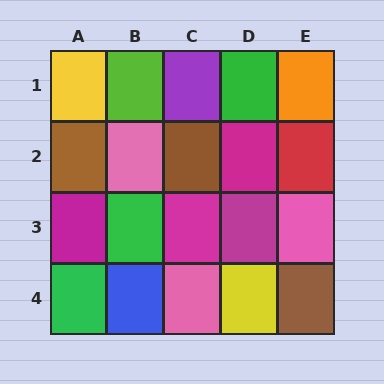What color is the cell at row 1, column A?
Yellow.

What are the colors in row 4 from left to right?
Green, blue, pink, yellow, brown.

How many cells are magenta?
4 cells are magenta.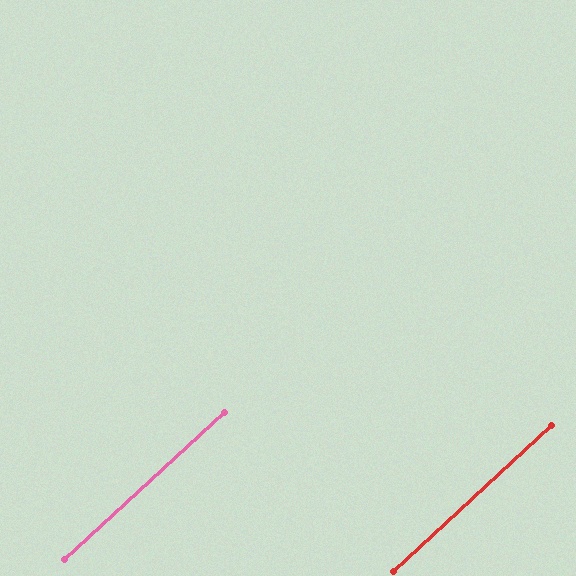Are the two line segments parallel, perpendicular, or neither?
Parallel — their directions differ by only 0.4°.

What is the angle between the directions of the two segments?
Approximately 0 degrees.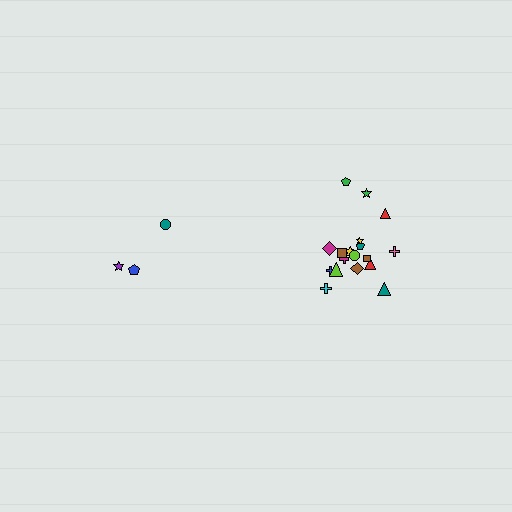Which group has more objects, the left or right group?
The right group.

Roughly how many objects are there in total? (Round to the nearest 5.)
Roughly 20 objects in total.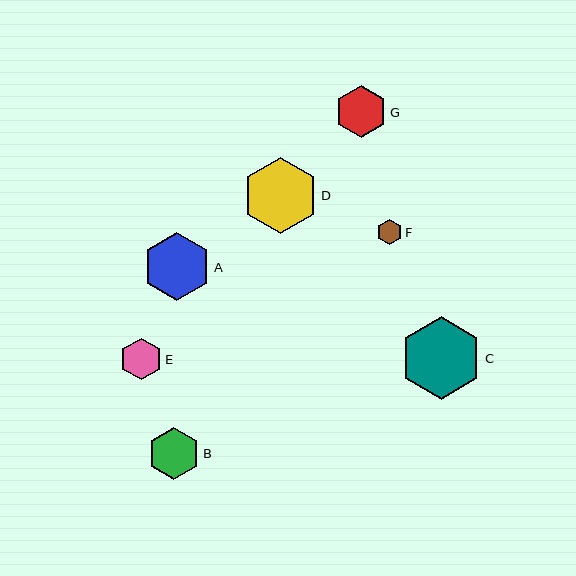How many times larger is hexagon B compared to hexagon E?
Hexagon B is approximately 1.2 times the size of hexagon E.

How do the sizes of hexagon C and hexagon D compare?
Hexagon C and hexagon D are approximately the same size.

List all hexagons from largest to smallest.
From largest to smallest: C, D, A, G, B, E, F.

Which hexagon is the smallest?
Hexagon F is the smallest with a size of approximately 26 pixels.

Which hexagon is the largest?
Hexagon C is the largest with a size of approximately 82 pixels.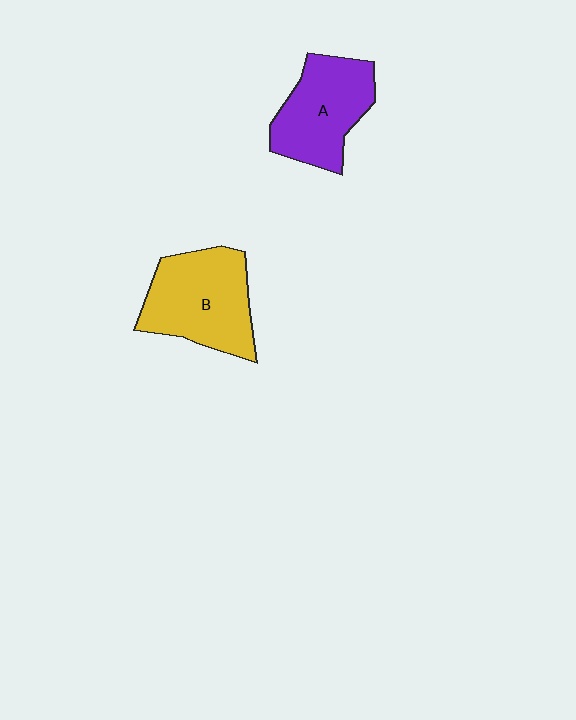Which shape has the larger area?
Shape B (yellow).